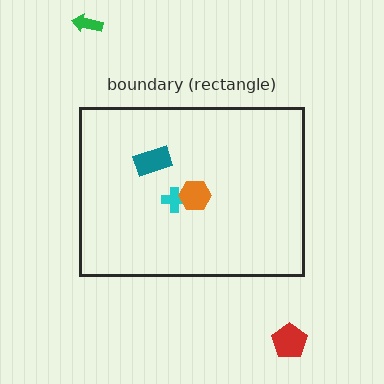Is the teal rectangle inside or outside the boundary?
Inside.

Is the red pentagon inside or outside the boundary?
Outside.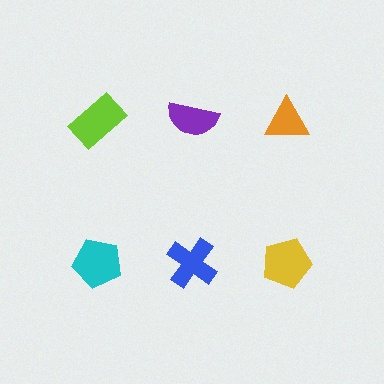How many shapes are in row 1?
3 shapes.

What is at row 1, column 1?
A lime rectangle.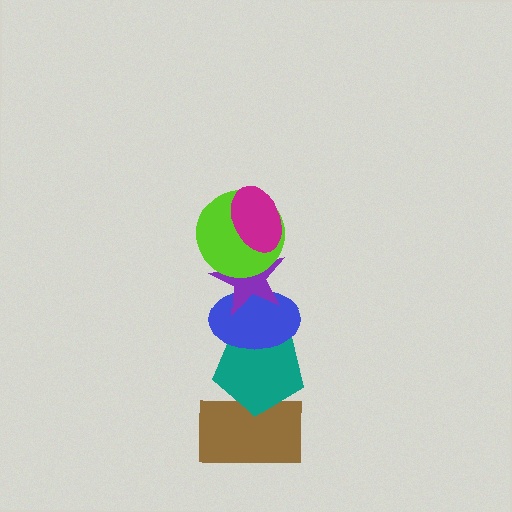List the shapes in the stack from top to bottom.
From top to bottom: the magenta ellipse, the lime circle, the purple star, the blue ellipse, the teal pentagon, the brown rectangle.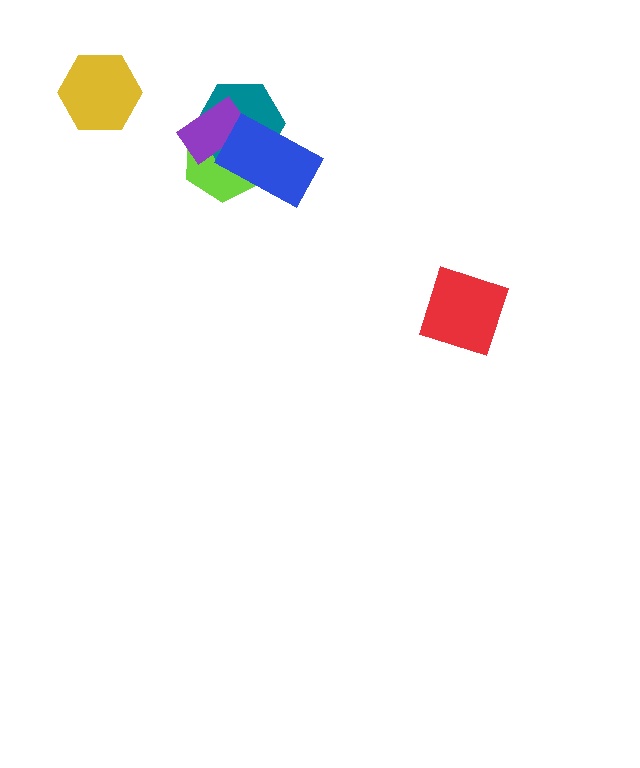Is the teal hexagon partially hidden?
Yes, it is partially covered by another shape.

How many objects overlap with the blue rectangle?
3 objects overlap with the blue rectangle.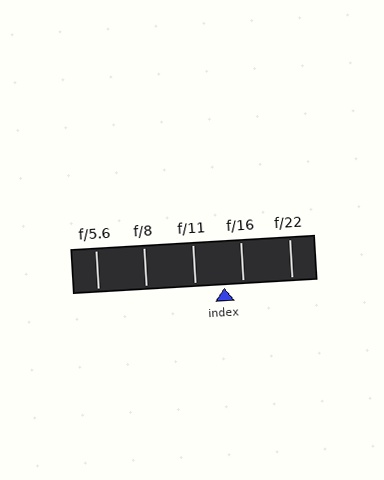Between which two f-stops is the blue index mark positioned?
The index mark is between f/11 and f/16.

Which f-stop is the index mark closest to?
The index mark is closest to f/16.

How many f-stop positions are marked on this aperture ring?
There are 5 f-stop positions marked.